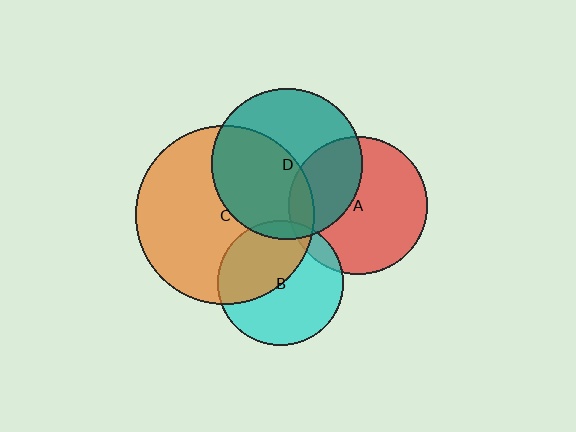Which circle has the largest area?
Circle C (orange).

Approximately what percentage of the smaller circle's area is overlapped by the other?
Approximately 10%.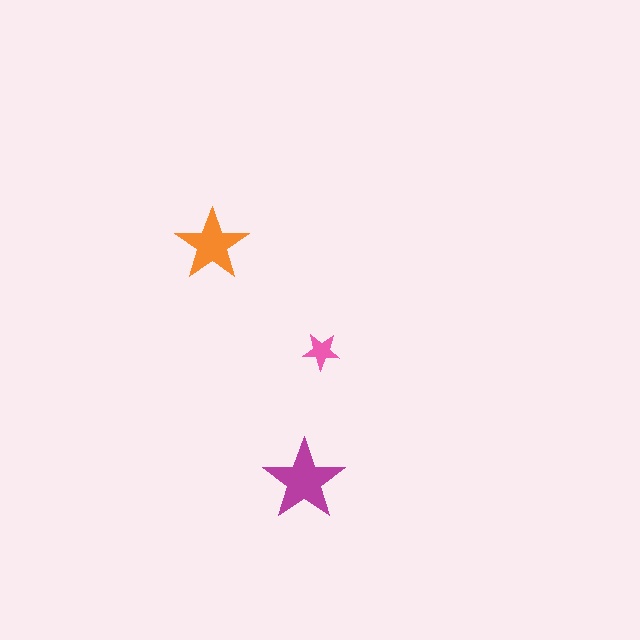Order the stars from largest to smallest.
the magenta one, the orange one, the pink one.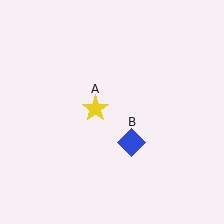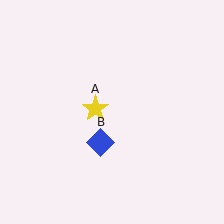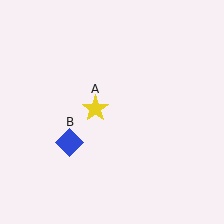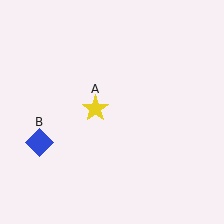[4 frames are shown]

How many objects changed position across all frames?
1 object changed position: blue diamond (object B).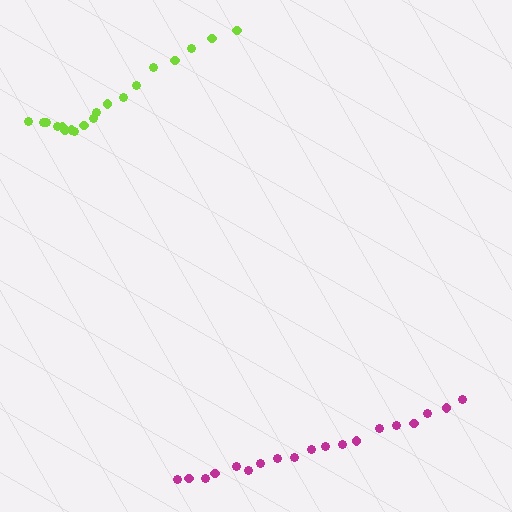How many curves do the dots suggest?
There are 2 distinct paths.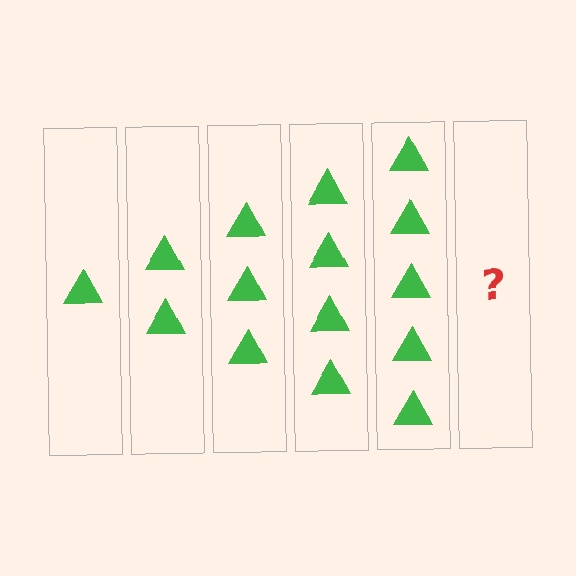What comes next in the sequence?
The next element should be 6 triangles.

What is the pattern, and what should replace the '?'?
The pattern is that each step adds one more triangle. The '?' should be 6 triangles.